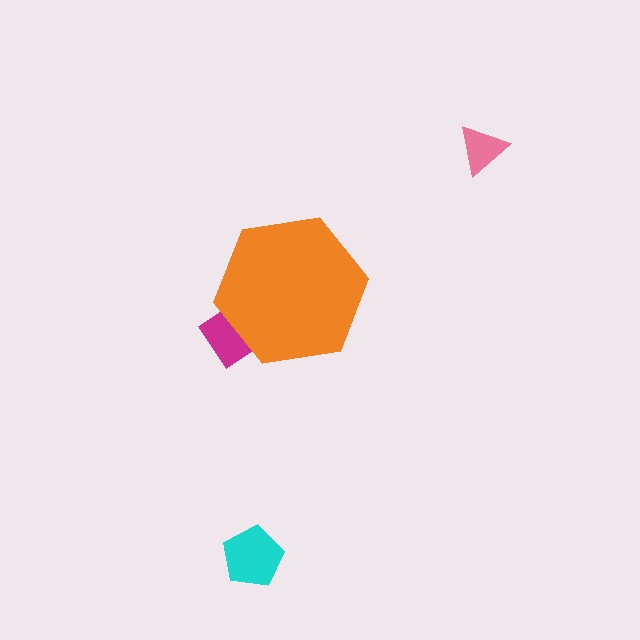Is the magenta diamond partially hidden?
Yes, the magenta diamond is partially hidden behind the orange hexagon.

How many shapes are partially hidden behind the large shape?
1 shape is partially hidden.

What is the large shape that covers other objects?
An orange hexagon.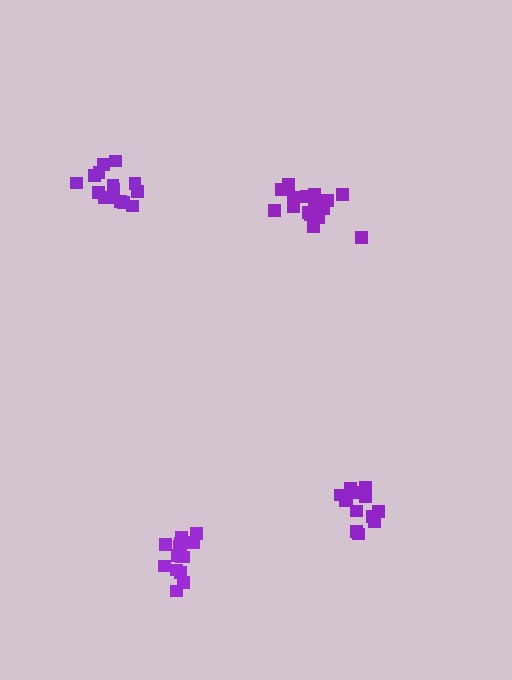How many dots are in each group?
Group 1: 16 dots, Group 2: 15 dots, Group 3: 17 dots, Group 4: 13 dots (61 total).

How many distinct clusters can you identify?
There are 4 distinct clusters.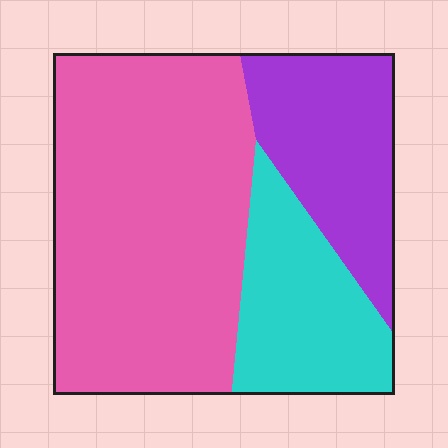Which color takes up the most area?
Pink, at roughly 55%.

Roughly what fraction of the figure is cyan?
Cyan takes up about one fifth (1/5) of the figure.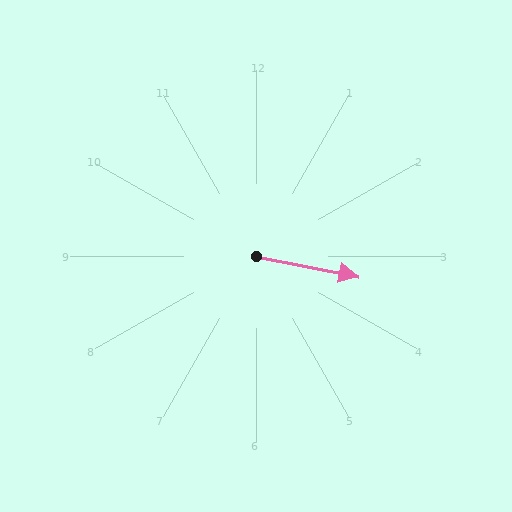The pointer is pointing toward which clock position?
Roughly 3 o'clock.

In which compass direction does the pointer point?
East.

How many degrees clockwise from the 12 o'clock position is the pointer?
Approximately 101 degrees.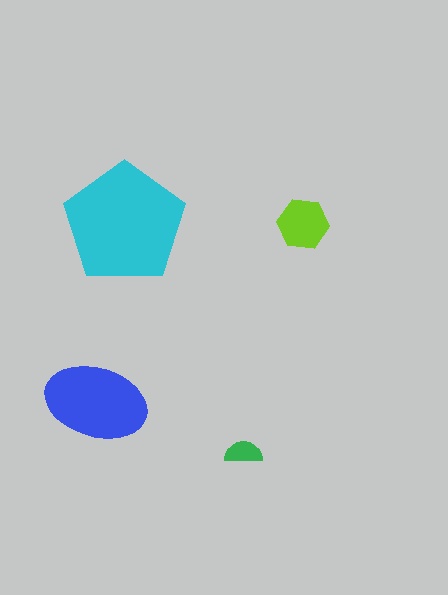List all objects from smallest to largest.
The green semicircle, the lime hexagon, the blue ellipse, the cyan pentagon.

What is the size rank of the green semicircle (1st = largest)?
4th.